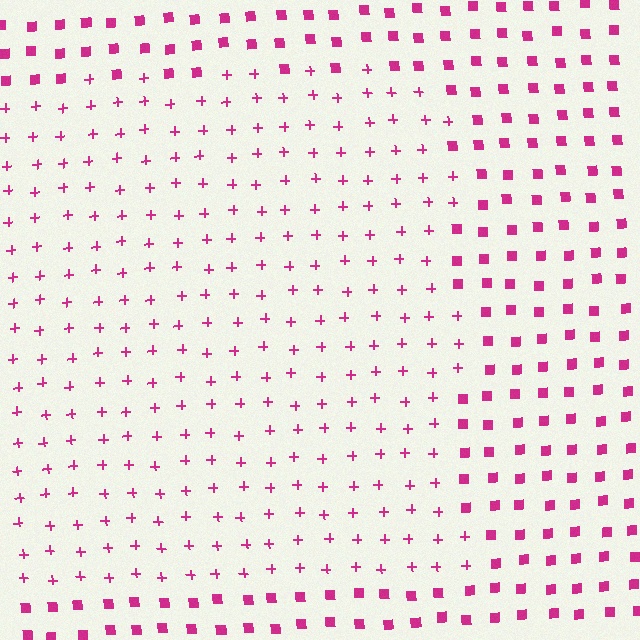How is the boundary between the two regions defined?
The boundary is defined by a change in element shape: plus signs inside vs. squares outside. All elements share the same color and spacing.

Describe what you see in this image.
The image is filled with small magenta elements arranged in a uniform grid. A rectangle-shaped region contains plus signs, while the surrounding area contains squares. The boundary is defined purely by the change in element shape.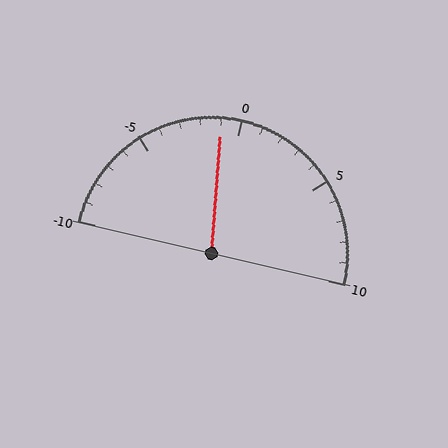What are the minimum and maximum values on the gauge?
The gauge ranges from -10 to 10.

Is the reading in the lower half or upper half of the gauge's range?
The reading is in the lower half of the range (-10 to 10).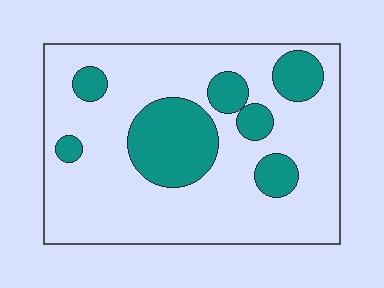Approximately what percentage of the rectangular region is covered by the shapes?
Approximately 25%.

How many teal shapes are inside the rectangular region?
7.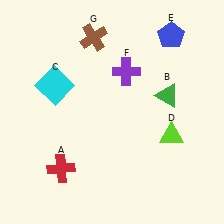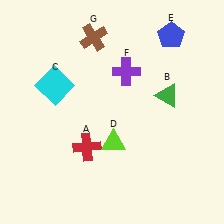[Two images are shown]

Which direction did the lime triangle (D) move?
The lime triangle (D) moved left.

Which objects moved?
The objects that moved are: the red cross (A), the lime triangle (D).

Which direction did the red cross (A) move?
The red cross (A) moved right.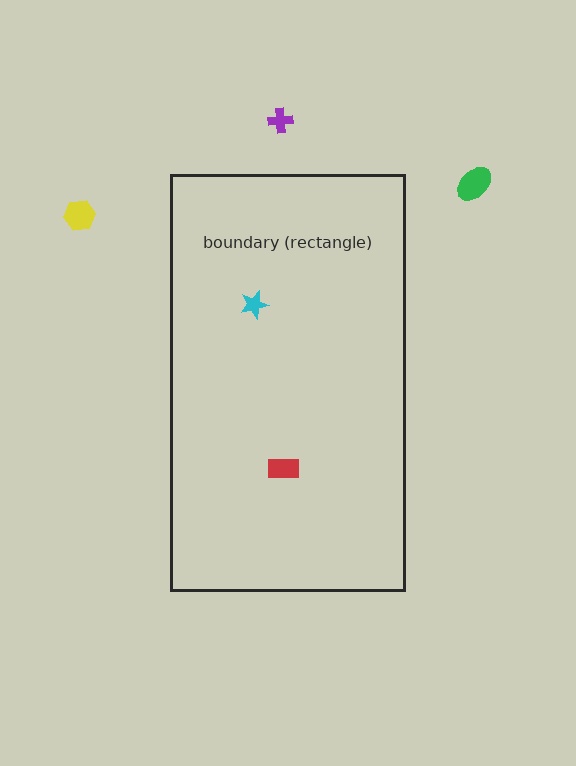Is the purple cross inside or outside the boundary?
Outside.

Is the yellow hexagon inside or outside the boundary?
Outside.